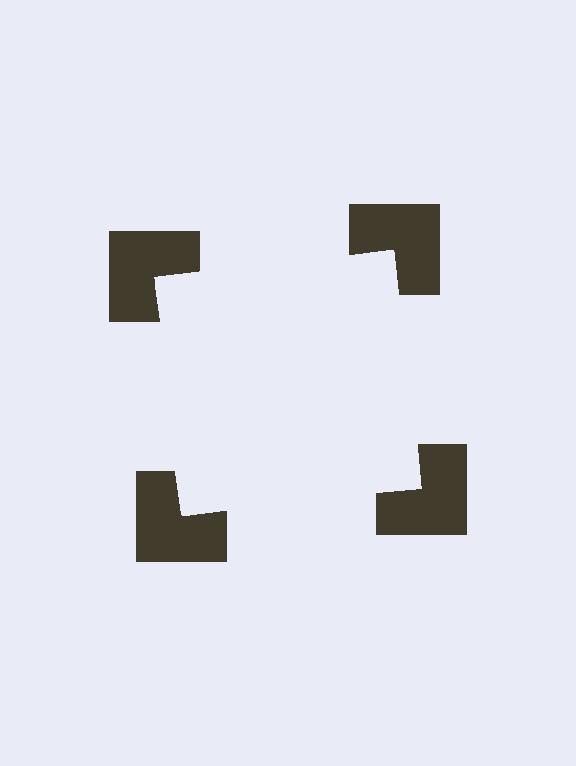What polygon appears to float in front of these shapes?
An illusory square — its edges are inferred from the aligned wedge cuts in the notched squares, not physically drawn.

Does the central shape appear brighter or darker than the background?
It typically appears slightly brighter than the background, even though no actual brightness change is drawn.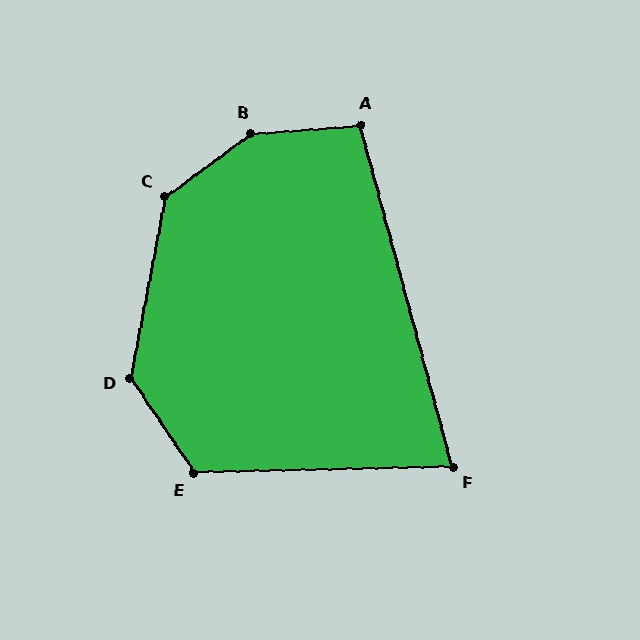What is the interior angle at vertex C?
Approximately 137 degrees (obtuse).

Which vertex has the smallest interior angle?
F, at approximately 76 degrees.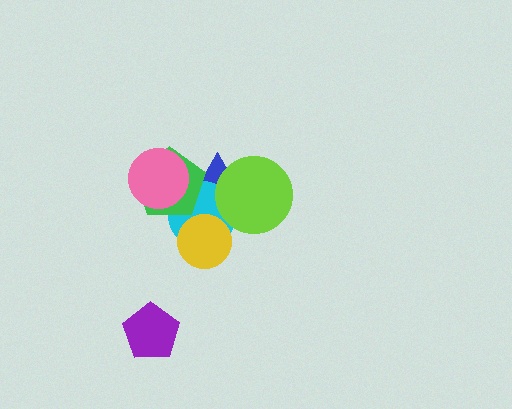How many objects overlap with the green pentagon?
3 objects overlap with the green pentagon.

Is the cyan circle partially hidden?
Yes, it is partially covered by another shape.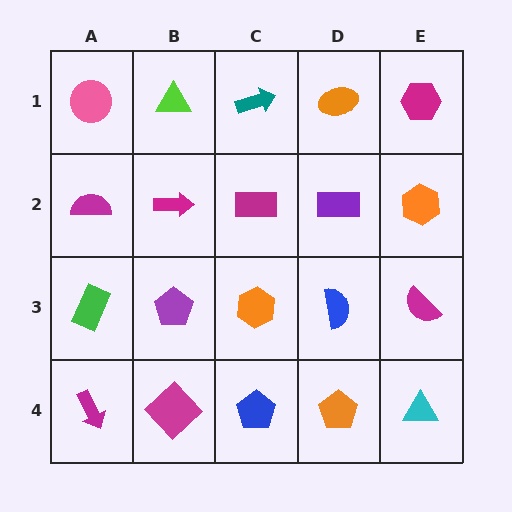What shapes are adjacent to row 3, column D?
A purple rectangle (row 2, column D), an orange pentagon (row 4, column D), an orange hexagon (row 3, column C), a magenta semicircle (row 3, column E).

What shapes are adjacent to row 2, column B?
A lime triangle (row 1, column B), a purple pentagon (row 3, column B), a magenta semicircle (row 2, column A), a magenta rectangle (row 2, column C).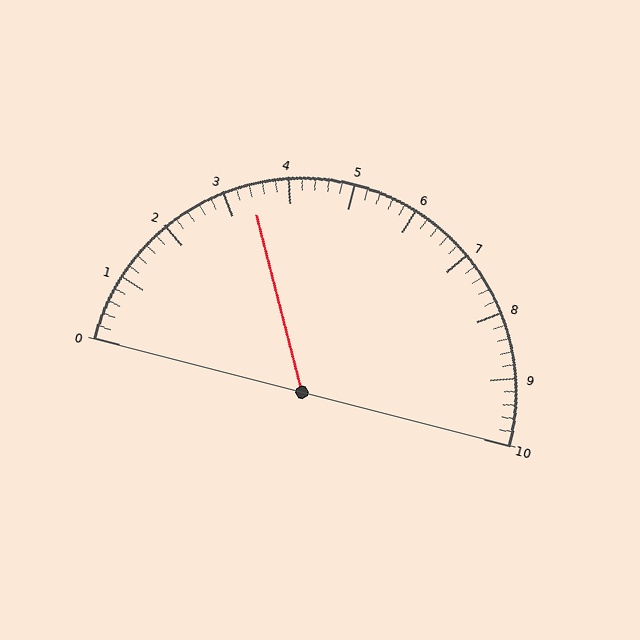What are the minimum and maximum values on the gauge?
The gauge ranges from 0 to 10.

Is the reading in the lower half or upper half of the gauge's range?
The reading is in the lower half of the range (0 to 10).